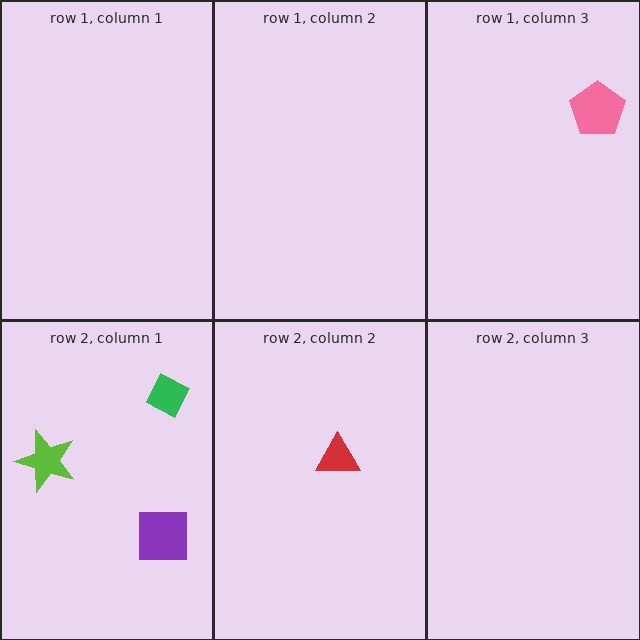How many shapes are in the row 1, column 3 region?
1.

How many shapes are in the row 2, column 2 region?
1.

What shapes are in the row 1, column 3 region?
The pink pentagon.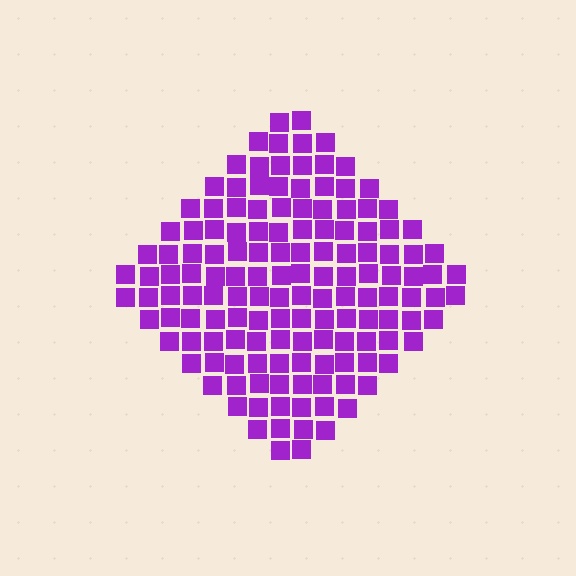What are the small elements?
The small elements are squares.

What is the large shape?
The large shape is a diamond.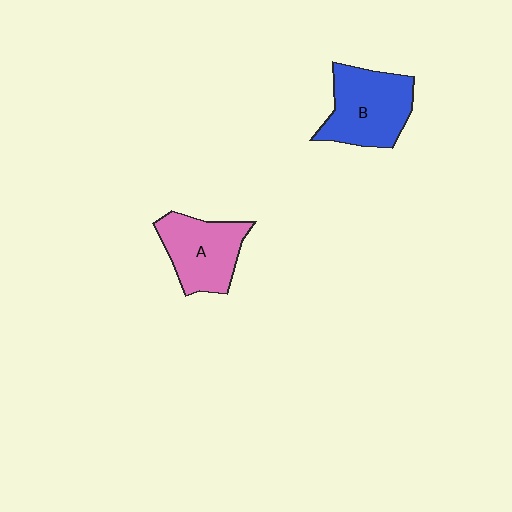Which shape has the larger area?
Shape B (blue).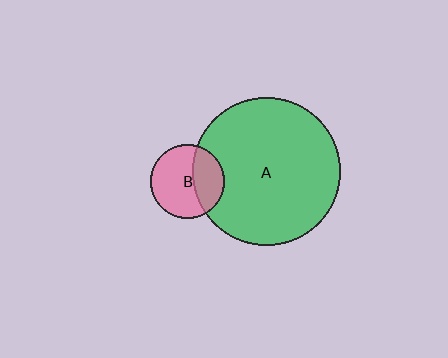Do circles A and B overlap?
Yes.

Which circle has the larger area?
Circle A (green).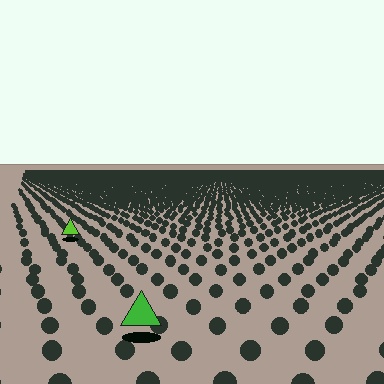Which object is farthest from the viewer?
The lime triangle is farthest from the viewer. It appears smaller and the ground texture around it is denser.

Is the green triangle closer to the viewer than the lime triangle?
Yes. The green triangle is closer — you can tell from the texture gradient: the ground texture is coarser near it.